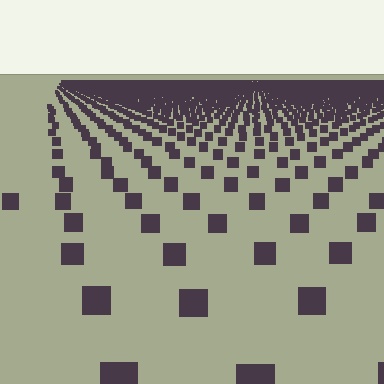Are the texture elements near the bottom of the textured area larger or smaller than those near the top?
Larger. Near the bottom, elements are closer to the viewer and appear at a bigger on-screen size.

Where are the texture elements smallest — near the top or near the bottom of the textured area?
Near the top.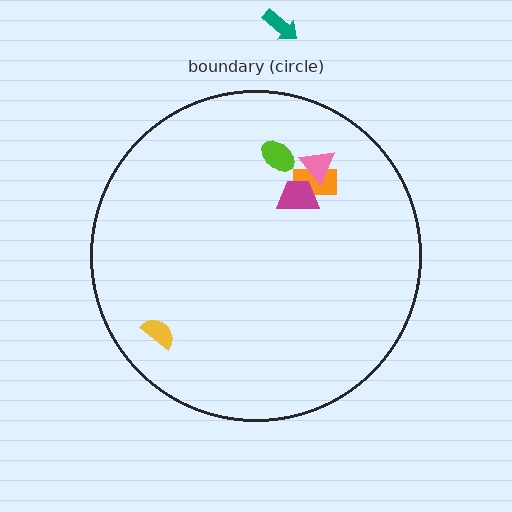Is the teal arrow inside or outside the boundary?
Outside.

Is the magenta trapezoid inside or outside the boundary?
Inside.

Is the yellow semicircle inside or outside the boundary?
Inside.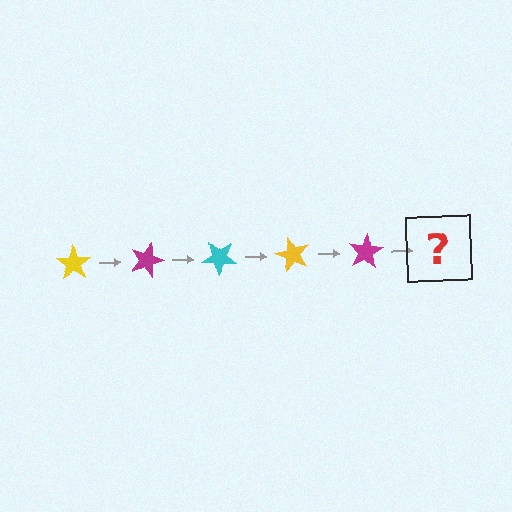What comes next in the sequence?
The next element should be a cyan star, rotated 100 degrees from the start.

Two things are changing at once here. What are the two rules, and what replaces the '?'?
The two rules are that it rotates 20 degrees each step and the color cycles through yellow, magenta, and cyan. The '?' should be a cyan star, rotated 100 degrees from the start.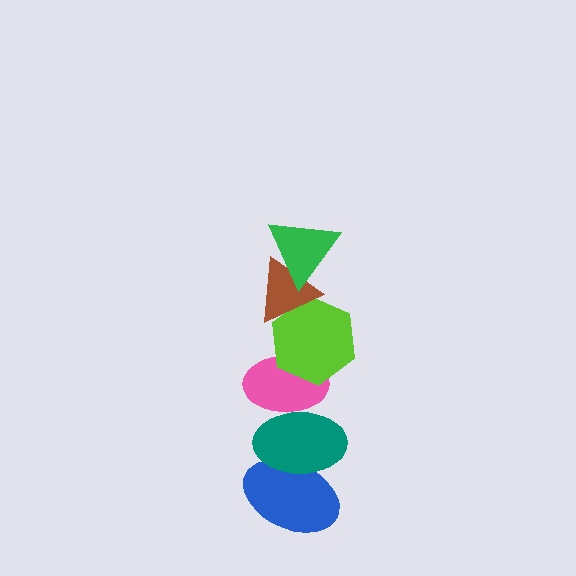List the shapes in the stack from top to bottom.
From top to bottom: the green triangle, the brown triangle, the lime hexagon, the pink ellipse, the teal ellipse, the blue ellipse.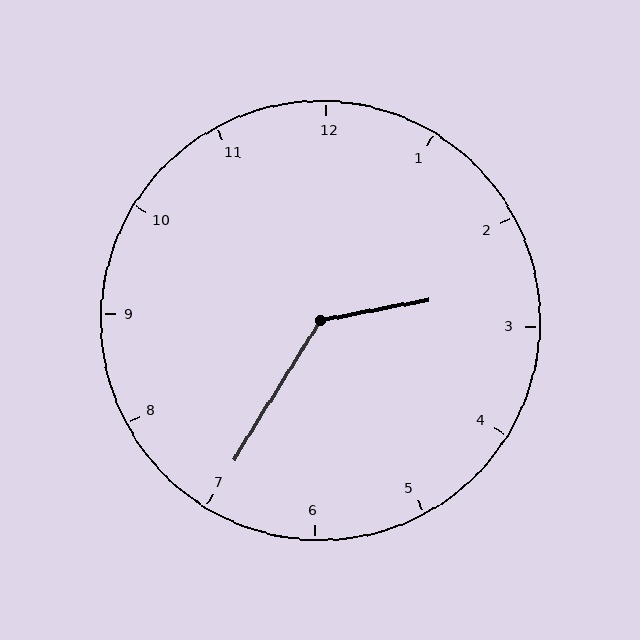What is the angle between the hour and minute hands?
Approximately 132 degrees.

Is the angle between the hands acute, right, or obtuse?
It is obtuse.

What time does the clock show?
2:35.